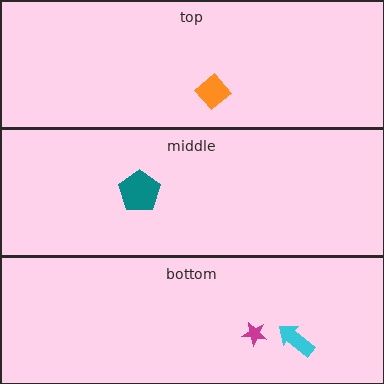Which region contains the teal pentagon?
The middle region.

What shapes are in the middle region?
The teal pentagon.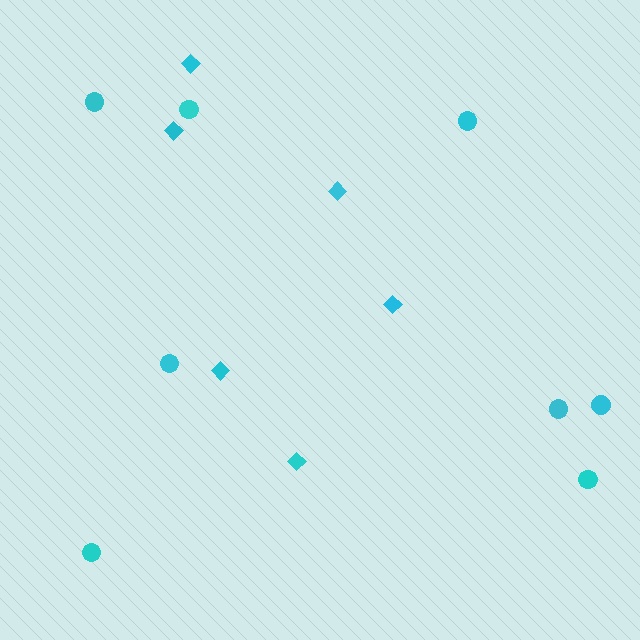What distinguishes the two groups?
There are 2 groups: one group of diamonds (6) and one group of circles (8).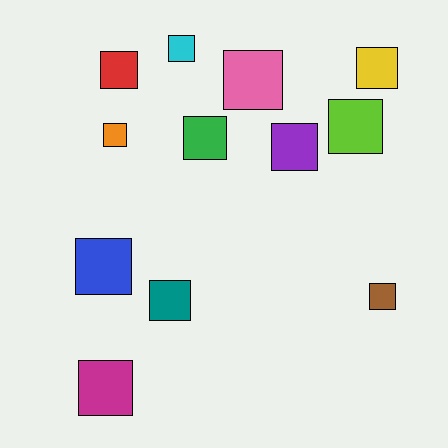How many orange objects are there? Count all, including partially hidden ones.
There is 1 orange object.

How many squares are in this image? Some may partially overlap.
There are 12 squares.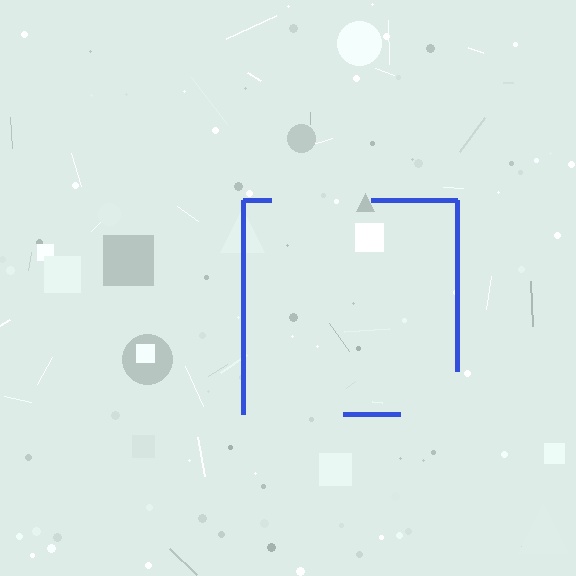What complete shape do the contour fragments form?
The contour fragments form a square.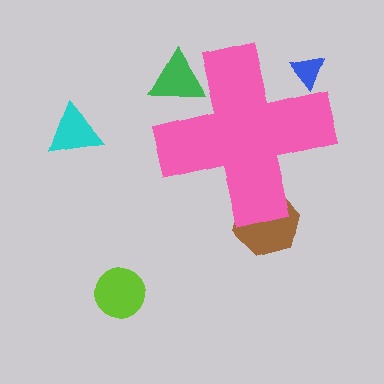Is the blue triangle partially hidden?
Yes, the blue triangle is partially hidden behind the pink cross.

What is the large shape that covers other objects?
A pink cross.